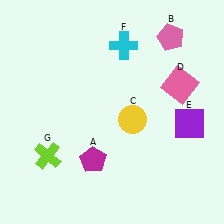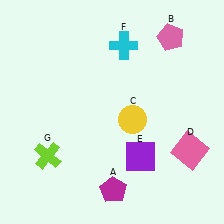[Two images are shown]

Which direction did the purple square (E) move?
The purple square (E) moved left.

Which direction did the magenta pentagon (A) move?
The magenta pentagon (A) moved down.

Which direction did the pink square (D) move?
The pink square (D) moved down.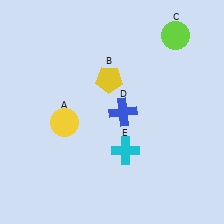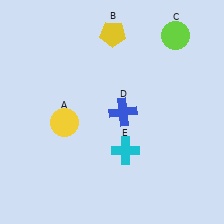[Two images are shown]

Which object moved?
The yellow pentagon (B) moved up.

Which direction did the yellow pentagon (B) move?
The yellow pentagon (B) moved up.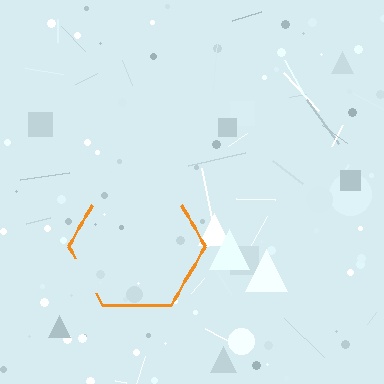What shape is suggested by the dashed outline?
The dashed outline suggests a hexagon.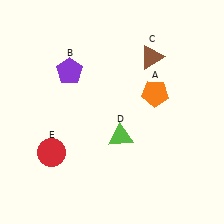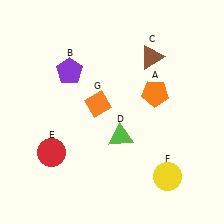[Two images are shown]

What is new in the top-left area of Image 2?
An orange diamond (G) was added in the top-left area of Image 2.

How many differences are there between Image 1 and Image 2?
There are 2 differences between the two images.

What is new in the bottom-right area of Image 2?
A yellow circle (F) was added in the bottom-right area of Image 2.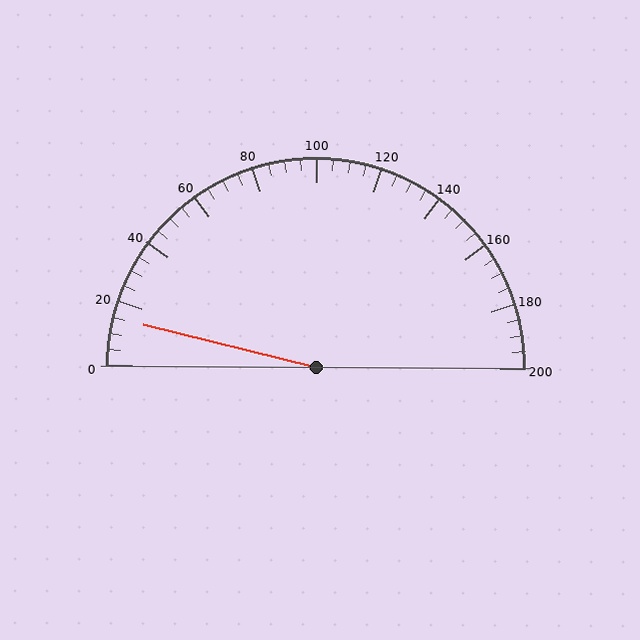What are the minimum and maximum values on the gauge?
The gauge ranges from 0 to 200.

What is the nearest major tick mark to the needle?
The nearest major tick mark is 20.